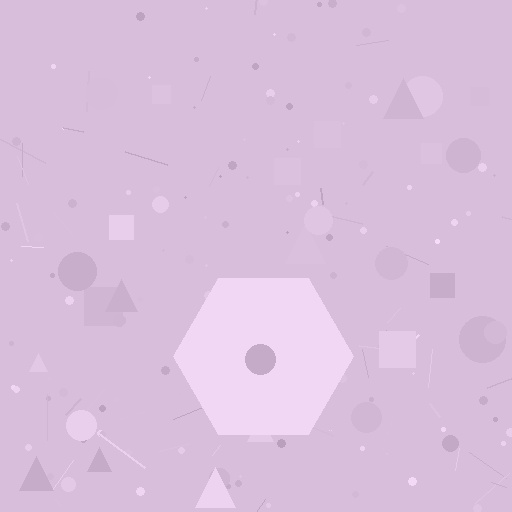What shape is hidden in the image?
A hexagon is hidden in the image.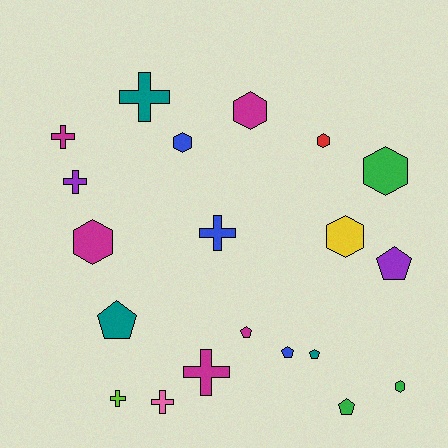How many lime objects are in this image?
There is 1 lime object.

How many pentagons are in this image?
There are 6 pentagons.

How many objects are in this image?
There are 20 objects.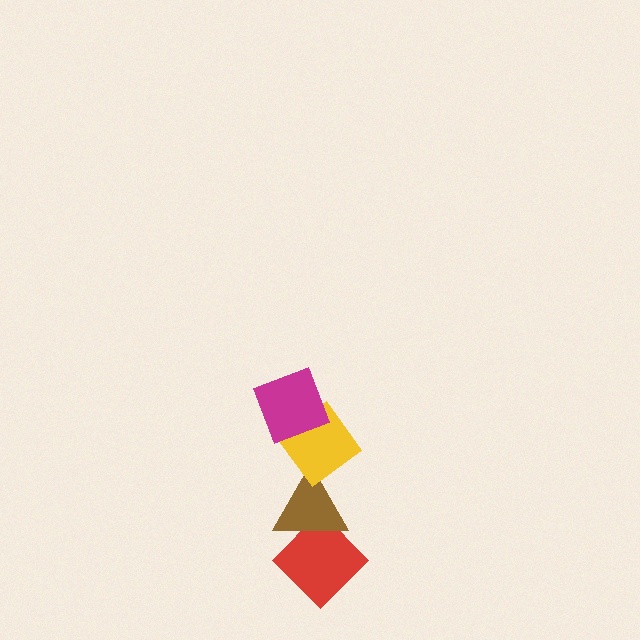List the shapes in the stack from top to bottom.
From top to bottom: the magenta diamond, the yellow diamond, the brown triangle, the red diamond.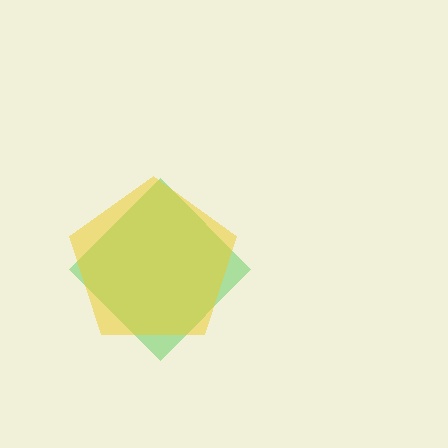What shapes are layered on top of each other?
The layered shapes are: a green diamond, a yellow pentagon.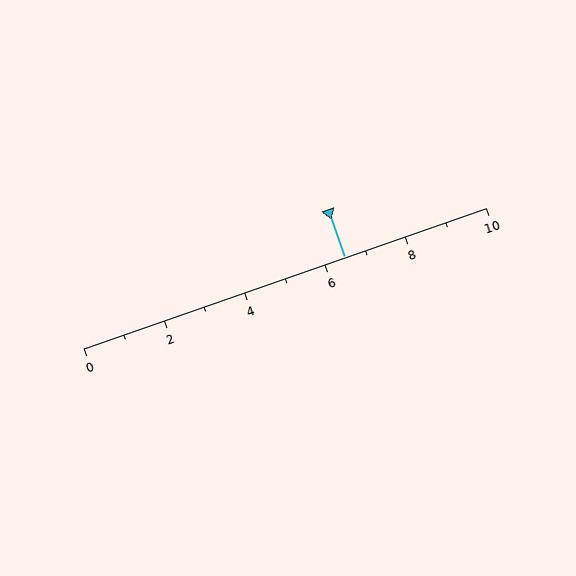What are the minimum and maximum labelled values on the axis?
The axis runs from 0 to 10.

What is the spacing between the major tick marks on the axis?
The major ticks are spaced 2 apart.